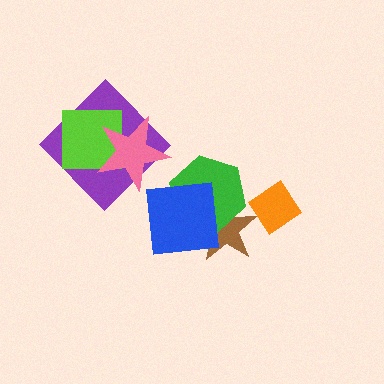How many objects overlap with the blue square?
2 objects overlap with the blue square.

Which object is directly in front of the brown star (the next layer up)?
The green hexagon is directly in front of the brown star.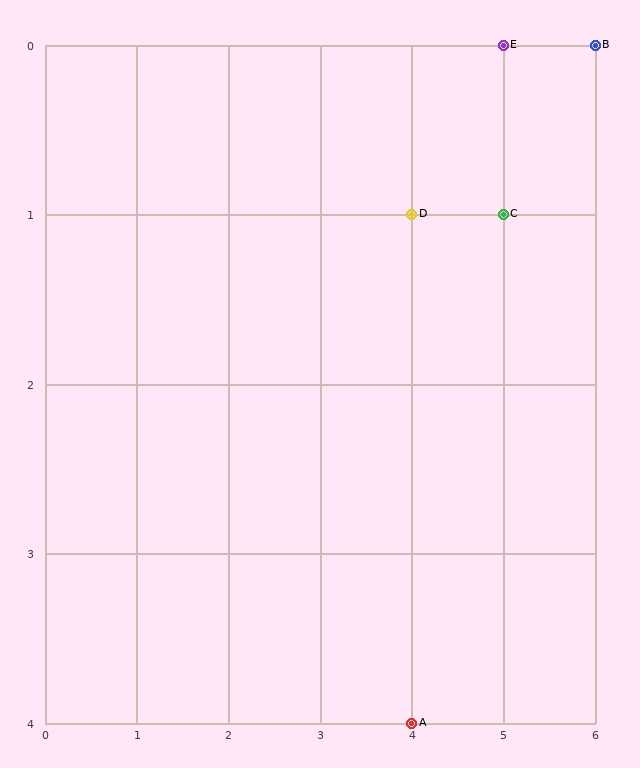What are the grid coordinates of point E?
Point E is at grid coordinates (5, 0).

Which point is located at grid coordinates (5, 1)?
Point C is at (5, 1).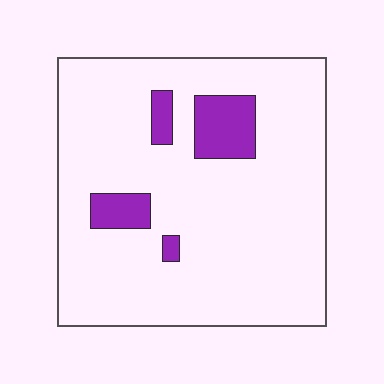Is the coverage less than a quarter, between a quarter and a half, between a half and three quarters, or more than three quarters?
Less than a quarter.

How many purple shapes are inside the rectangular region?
4.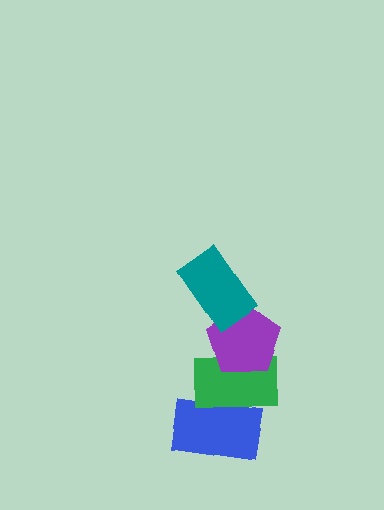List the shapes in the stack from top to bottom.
From top to bottom: the teal rectangle, the purple pentagon, the green rectangle, the blue rectangle.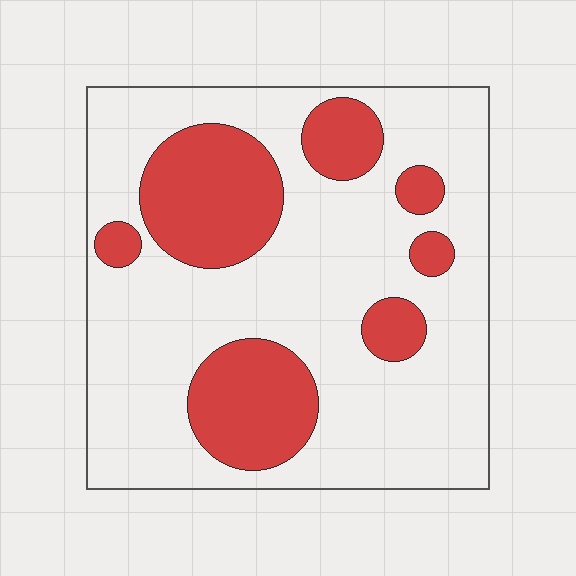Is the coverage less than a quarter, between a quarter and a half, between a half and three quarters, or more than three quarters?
Between a quarter and a half.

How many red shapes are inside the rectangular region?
7.